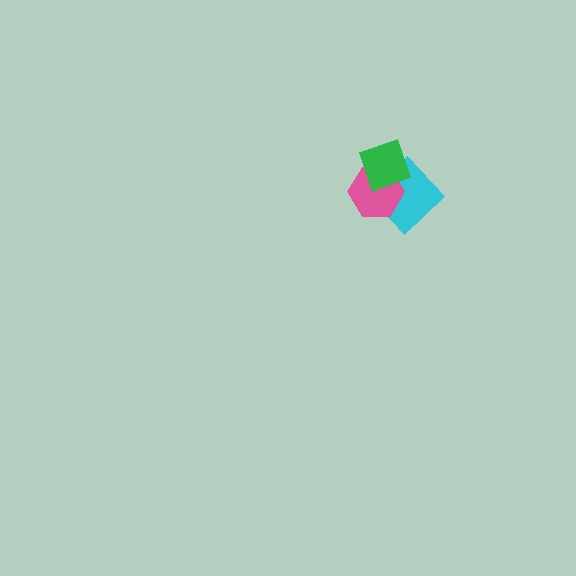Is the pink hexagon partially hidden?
Yes, it is partially covered by another shape.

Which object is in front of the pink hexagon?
The green diamond is in front of the pink hexagon.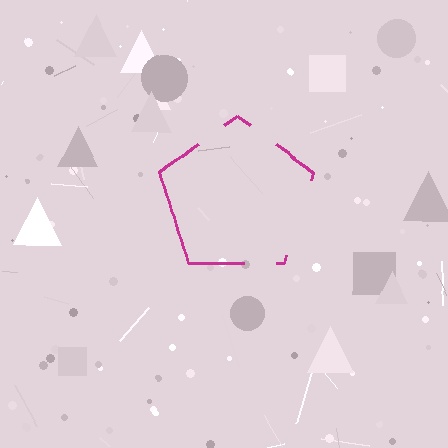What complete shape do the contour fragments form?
The contour fragments form a pentagon.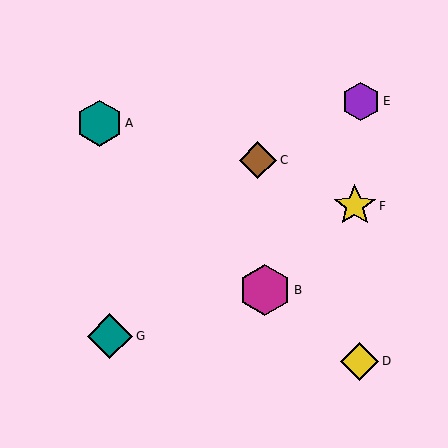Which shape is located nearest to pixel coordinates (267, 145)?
The brown diamond (labeled C) at (258, 160) is nearest to that location.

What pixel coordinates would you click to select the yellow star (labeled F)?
Click at (355, 206) to select the yellow star F.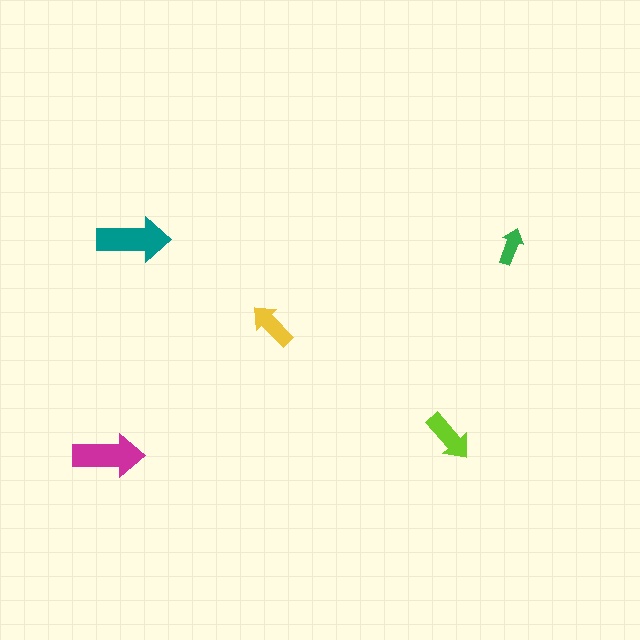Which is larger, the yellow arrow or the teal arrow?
The teal one.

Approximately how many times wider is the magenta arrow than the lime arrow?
About 1.5 times wider.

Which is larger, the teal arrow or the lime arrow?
The teal one.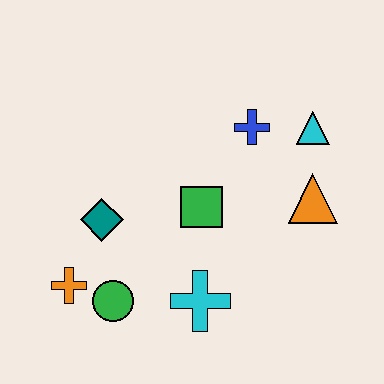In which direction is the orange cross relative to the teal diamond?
The orange cross is below the teal diamond.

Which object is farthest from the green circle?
The cyan triangle is farthest from the green circle.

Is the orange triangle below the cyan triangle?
Yes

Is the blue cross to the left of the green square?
No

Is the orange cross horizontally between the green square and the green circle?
No